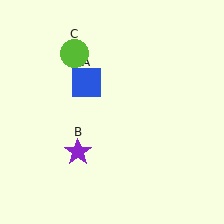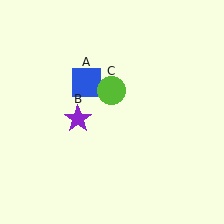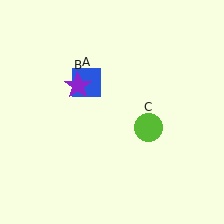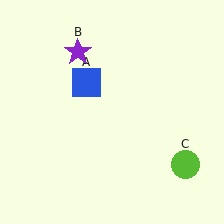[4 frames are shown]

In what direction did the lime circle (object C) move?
The lime circle (object C) moved down and to the right.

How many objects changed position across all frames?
2 objects changed position: purple star (object B), lime circle (object C).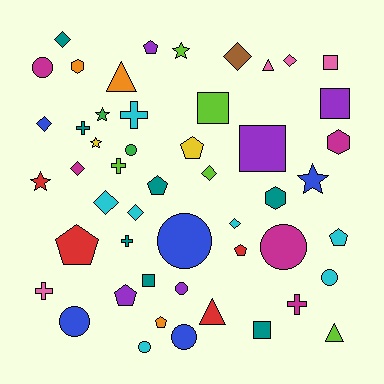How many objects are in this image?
There are 50 objects.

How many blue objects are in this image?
There are 5 blue objects.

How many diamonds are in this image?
There are 9 diamonds.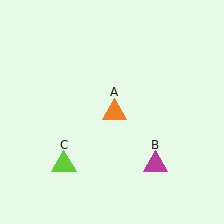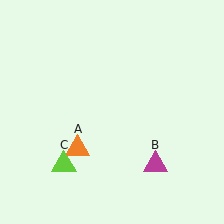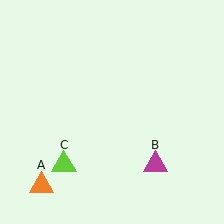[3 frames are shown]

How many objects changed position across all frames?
1 object changed position: orange triangle (object A).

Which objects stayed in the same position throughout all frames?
Magenta triangle (object B) and lime triangle (object C) remained stationary.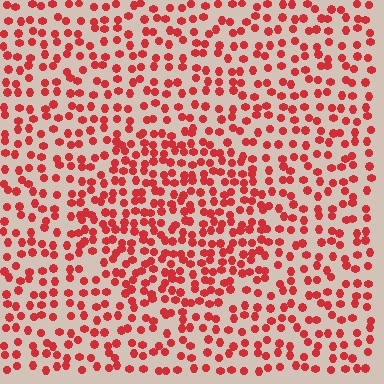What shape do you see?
I see a circle.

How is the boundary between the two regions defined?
The boundary is defined by a change in element density (approximately 1.6x ratio). All elements are the same color, size, and shape.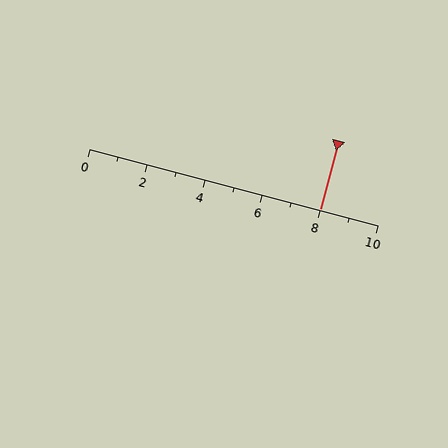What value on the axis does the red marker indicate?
The marker indicates approximately 8.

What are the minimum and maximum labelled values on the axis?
The axis runs from 0 to 10.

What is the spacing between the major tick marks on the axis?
The major ticks are spaced 2 apart.